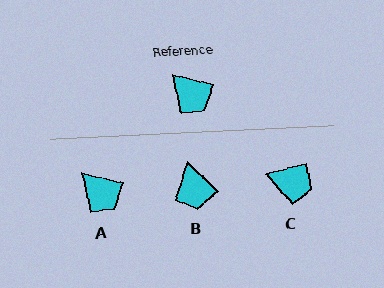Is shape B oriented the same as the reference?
No, it is off by about 30 degrees.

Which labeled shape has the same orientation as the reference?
A.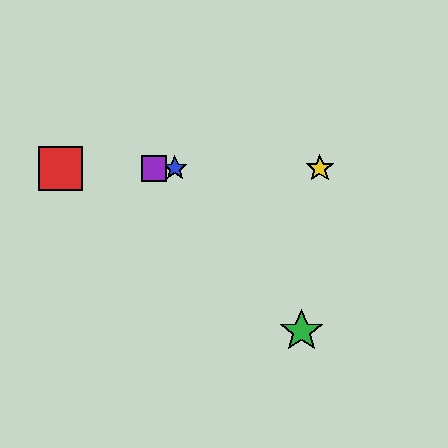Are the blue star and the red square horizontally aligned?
Yes, both are at y≈168.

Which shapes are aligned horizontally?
The red square, the blue star, the yellow star, the purple square are aligned horizontally.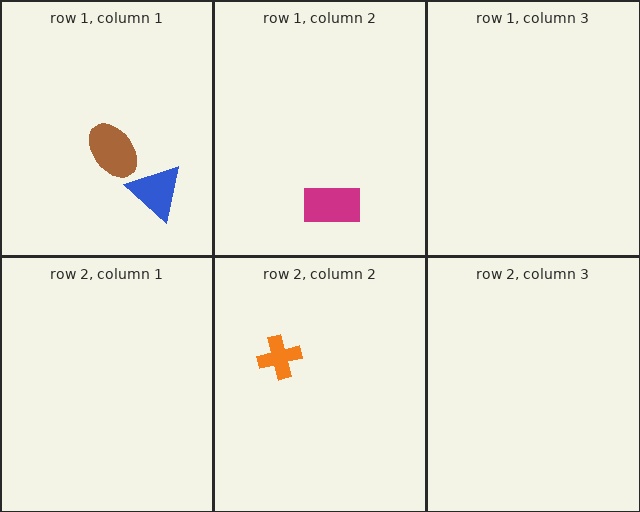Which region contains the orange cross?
The row 2, column 2 region.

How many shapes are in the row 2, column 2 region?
1.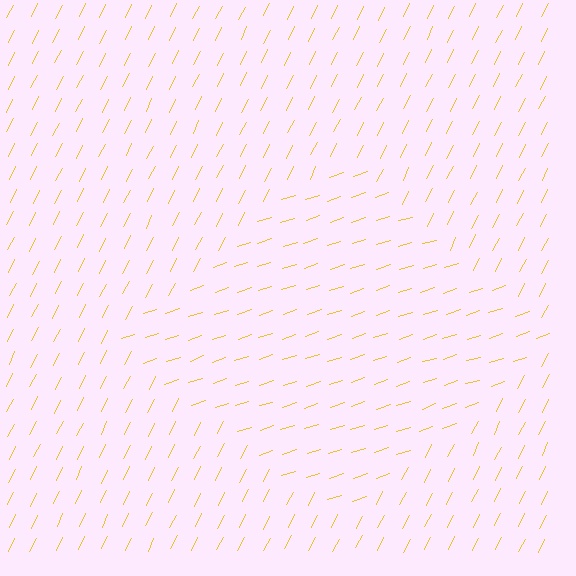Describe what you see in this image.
The image is filled with small yellow line segments. A diamond region in the image has lines oriented differently from the surrounding lines, creating a visible texture boundary.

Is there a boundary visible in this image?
Yes, there is a texture boundary formed by a change in line orientation.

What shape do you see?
I see a diamond.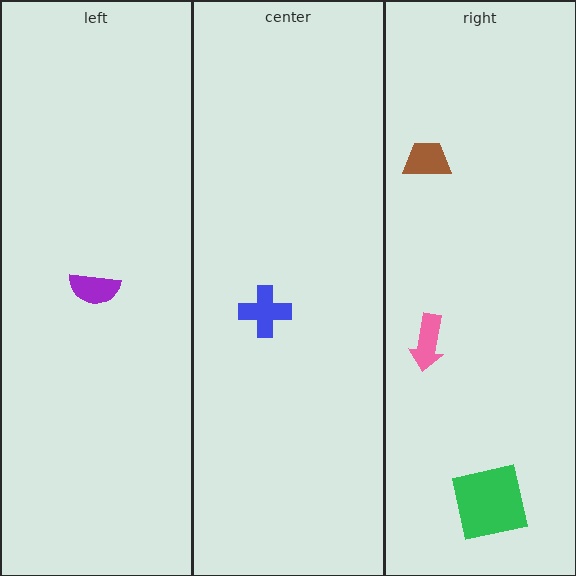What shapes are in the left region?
The purple semicircle.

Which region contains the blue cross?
The center region.